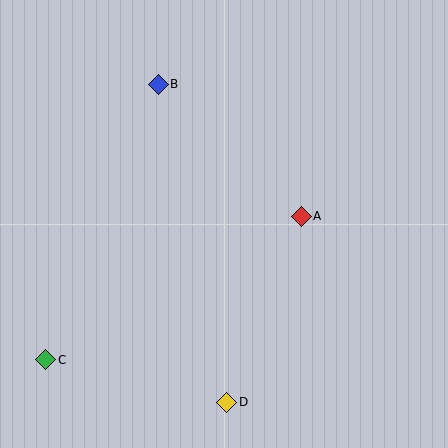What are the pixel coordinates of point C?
Point C is at (46, 360).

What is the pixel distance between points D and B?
The distance between D and B is 325 pixels.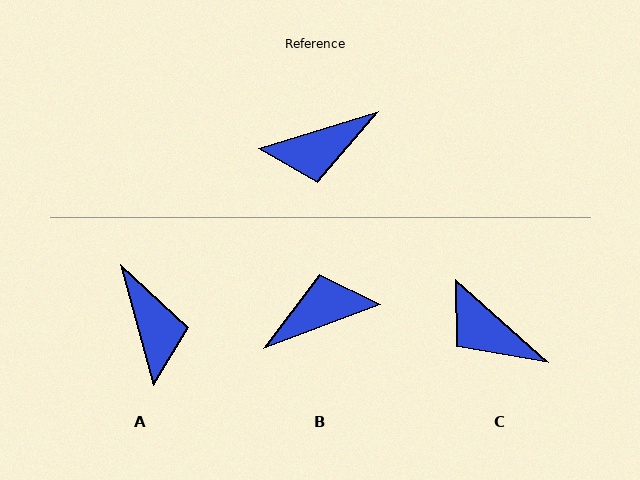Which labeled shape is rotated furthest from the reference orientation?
B, about 177 degrees away.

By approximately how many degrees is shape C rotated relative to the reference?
Approximately 59 degrees clockwise.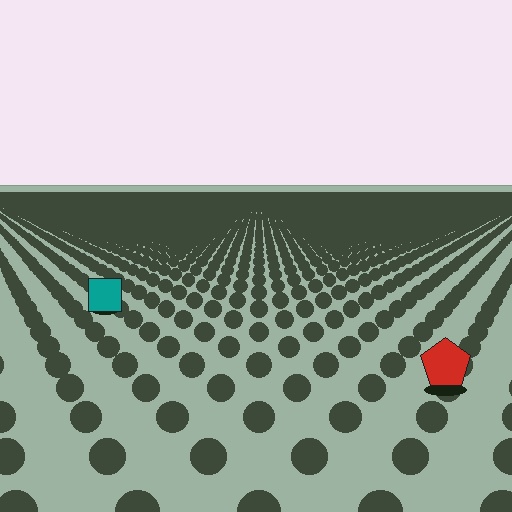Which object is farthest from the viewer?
The teal square is farthest from the viewer. It appears smaller and the ground texture around it is denser.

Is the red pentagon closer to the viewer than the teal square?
Yes. The red pentagon is closer — you can tell from the texture gradient: the ground texture is coarser near it.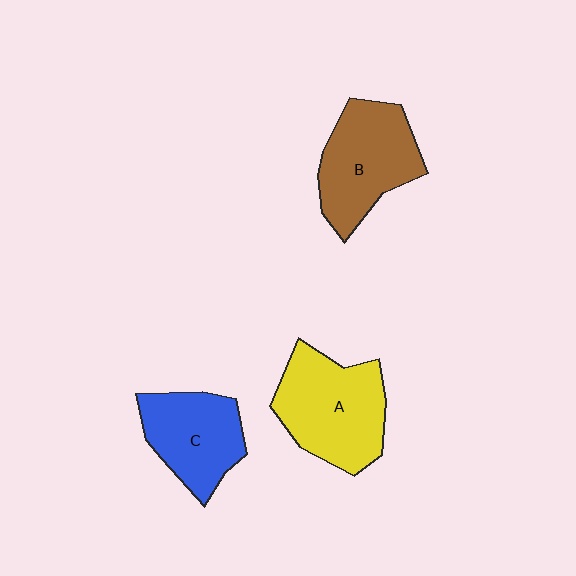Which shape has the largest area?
Shape A (yellow).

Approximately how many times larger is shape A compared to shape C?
Approximately 1.3 times.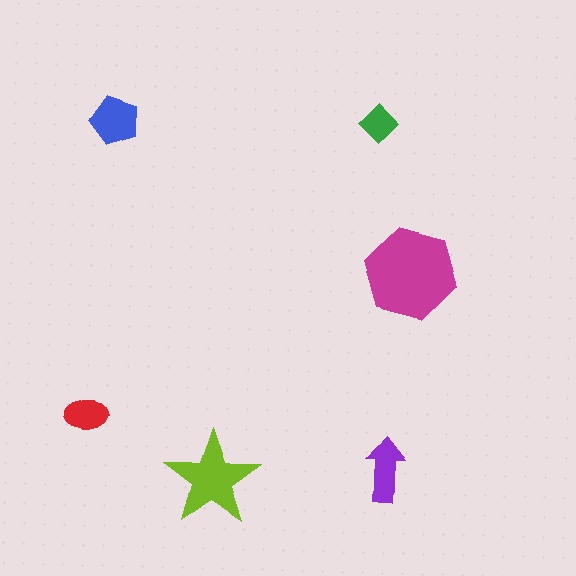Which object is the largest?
The magenta hexagon.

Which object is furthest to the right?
The magenta hexagon is rightmost.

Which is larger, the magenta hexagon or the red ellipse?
The magenta hexagon.